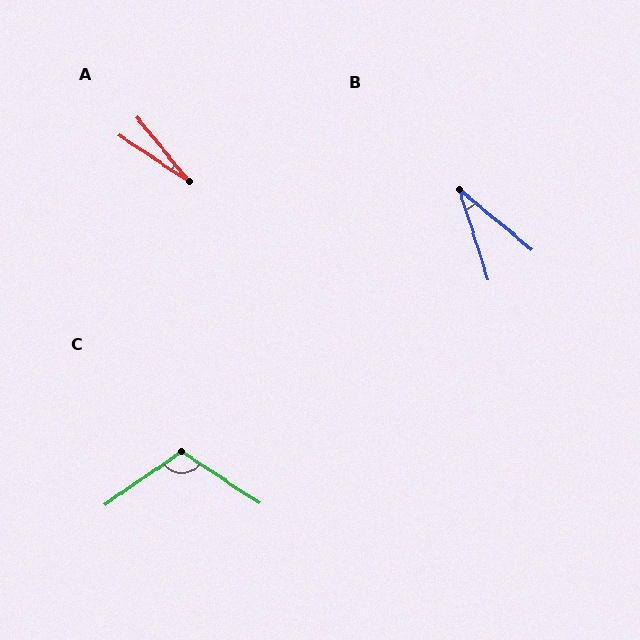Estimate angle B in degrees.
Approximately 32 degrees.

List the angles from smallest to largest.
A (17°), B (32°), C (112°).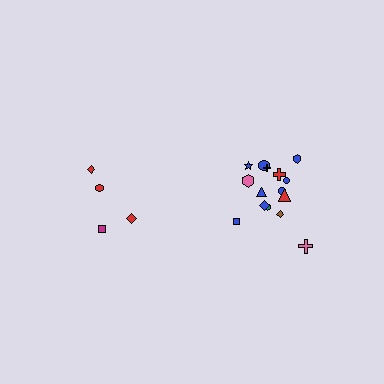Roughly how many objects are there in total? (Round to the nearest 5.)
Roughly 20 objects in total.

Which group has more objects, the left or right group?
The right group.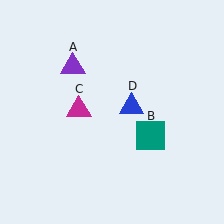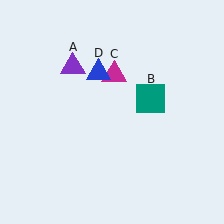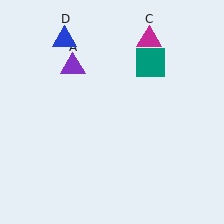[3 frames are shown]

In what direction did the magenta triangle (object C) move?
The magenta triangle (object C) moved up and to the right.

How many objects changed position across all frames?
3 objects changed position: teal square (object B), magenta triangle (object C), blue triangle (object D).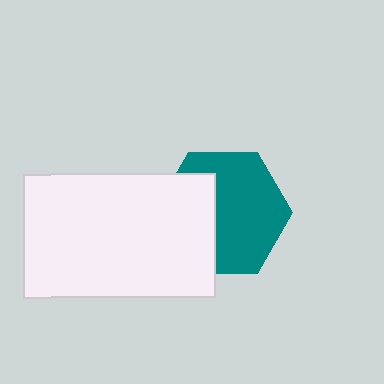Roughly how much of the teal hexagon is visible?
About half of it is visible (roughly 63%).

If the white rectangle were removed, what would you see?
You would see the complete teal hexagon.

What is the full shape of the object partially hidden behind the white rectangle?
The partially hidden object is a teal hexagon.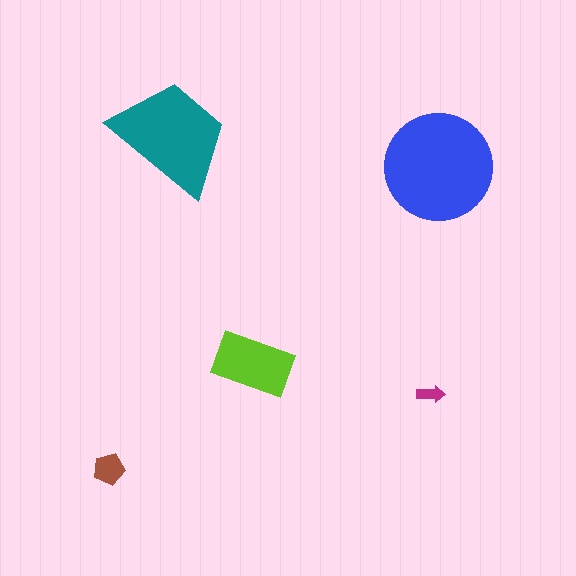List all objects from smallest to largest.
The magenta arrow, the brown pentagon, the lime rectangle, the teal trapezoid, the blue circle.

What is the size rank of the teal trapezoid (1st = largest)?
2nd.